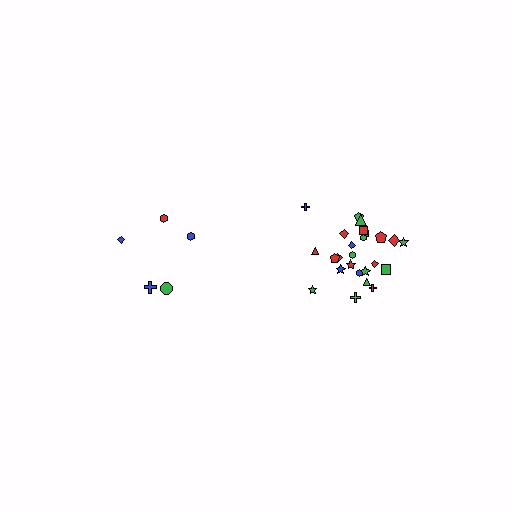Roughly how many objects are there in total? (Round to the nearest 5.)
Roughly 30 objects in total.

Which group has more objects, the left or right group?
The right group.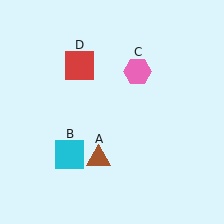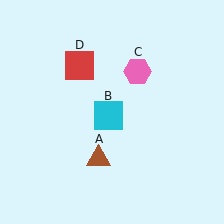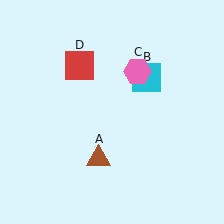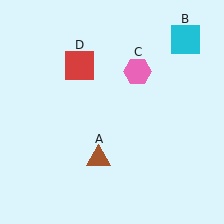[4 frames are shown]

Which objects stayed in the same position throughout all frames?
Brown triangle (object A) and pink hexagon (object C) and red square (object D) remained stationary.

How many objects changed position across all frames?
1 object changed position: cyan square (object B).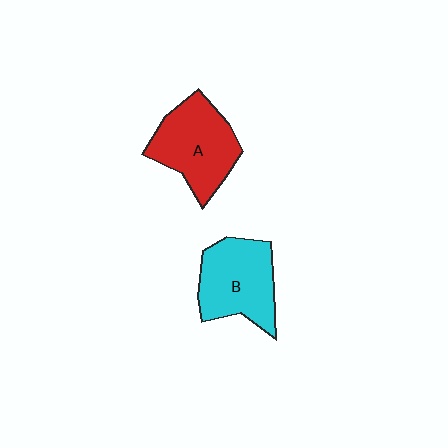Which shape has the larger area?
Shape A (red).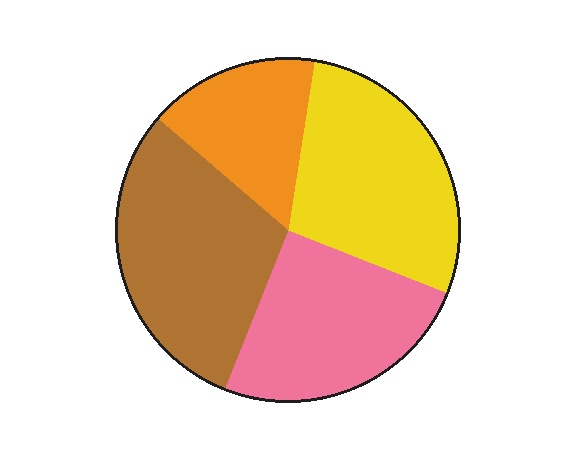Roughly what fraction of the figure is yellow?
Yellow covers 28% of the figure.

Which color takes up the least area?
Orange, at roughly 15%.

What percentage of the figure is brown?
Brown covers about 30% of the figure.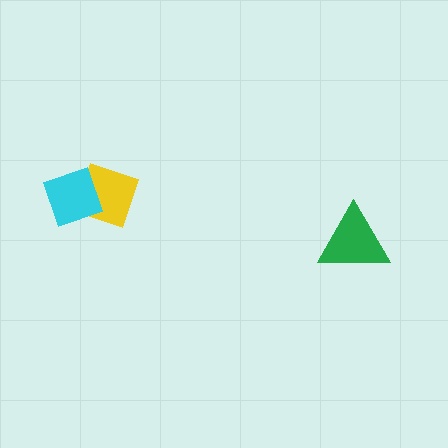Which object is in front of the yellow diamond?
The cyan diamond is in front of the yellow diamond.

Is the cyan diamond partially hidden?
No, no other shape covers it.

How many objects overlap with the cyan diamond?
1 object overlaps with the cyan diamond.